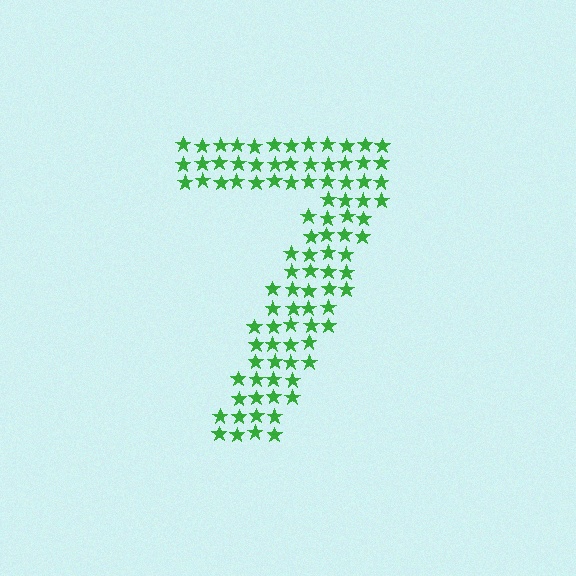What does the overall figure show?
The overall figure shows the digit 7.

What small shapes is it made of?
It is made of small stars.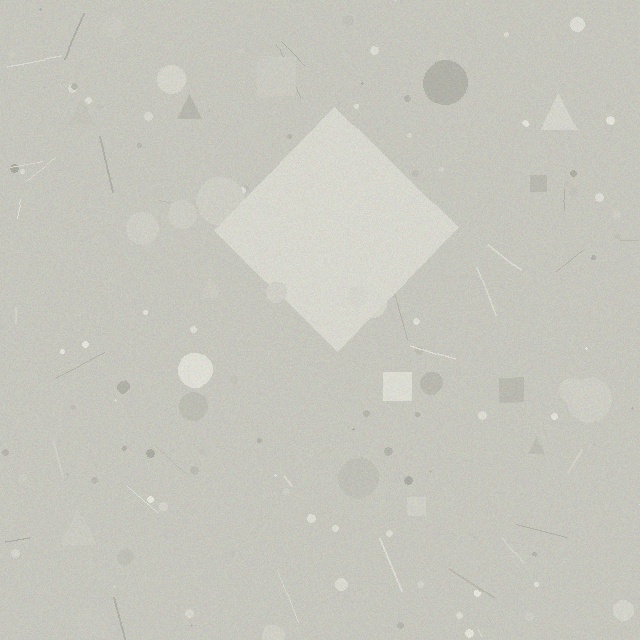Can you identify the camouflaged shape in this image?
The camouflaged shape is a diamond.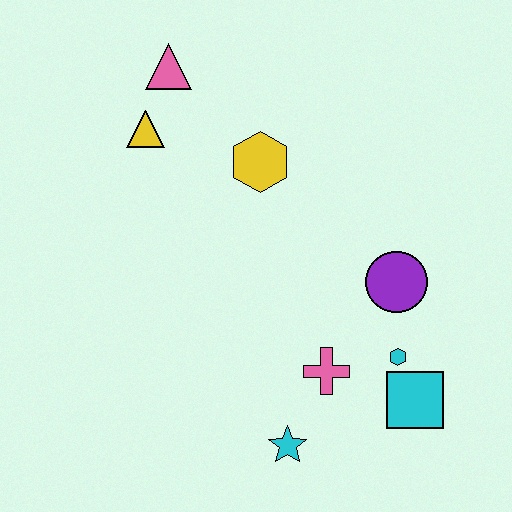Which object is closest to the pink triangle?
The yellow triangle is closest to the pink triangle.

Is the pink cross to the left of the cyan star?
No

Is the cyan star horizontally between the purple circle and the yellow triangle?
Yes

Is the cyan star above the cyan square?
No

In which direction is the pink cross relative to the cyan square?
The pink cross is to the left of the cyan square.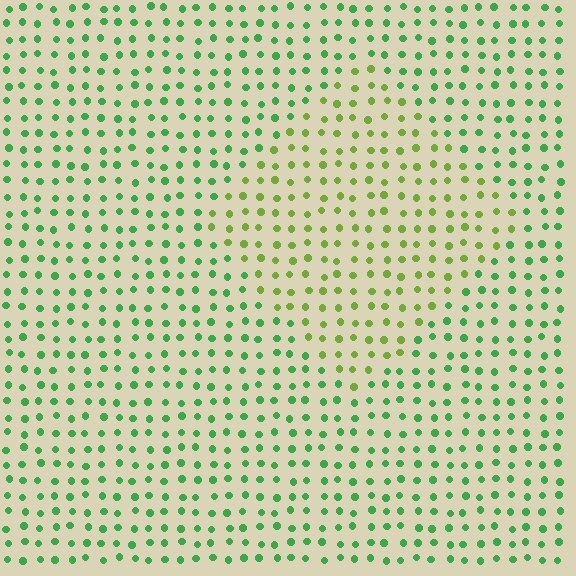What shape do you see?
I see a diamond.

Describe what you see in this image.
The image is filled with small green elements in a uniform arrangement. A diamond-shaped region is visible where the elements are tinted to a slightly different hue, forming a subtle color boundary.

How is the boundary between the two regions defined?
The boundary is defined purely by a slight shift in hue (about 39 degrees). Spacing, size, and orientation are identical on both sides.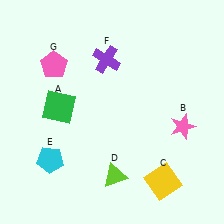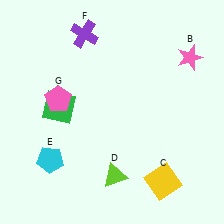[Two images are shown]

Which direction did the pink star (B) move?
The pink star (B) moved up.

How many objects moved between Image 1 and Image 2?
3 objects moved between the two images.